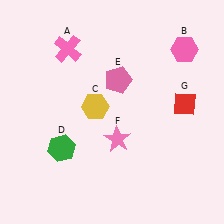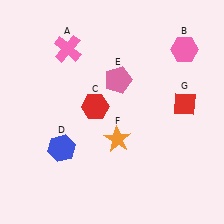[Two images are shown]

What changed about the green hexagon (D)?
In Image 1, D is green. In Image 2, it changed to blue.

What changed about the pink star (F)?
In Image 1, F is pink. In Image 2, it changed to orange.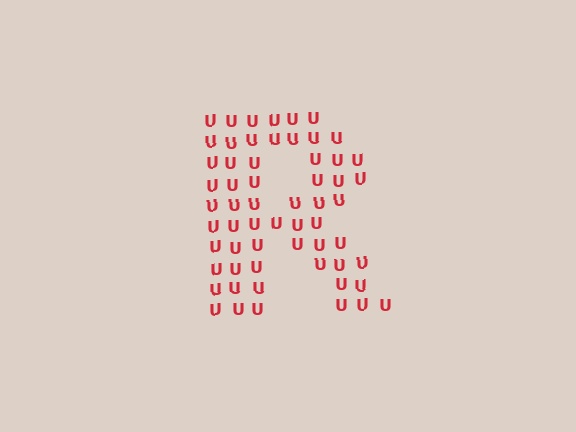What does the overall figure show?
The overall figure shows the letter R.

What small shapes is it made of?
It is made of small letter U's.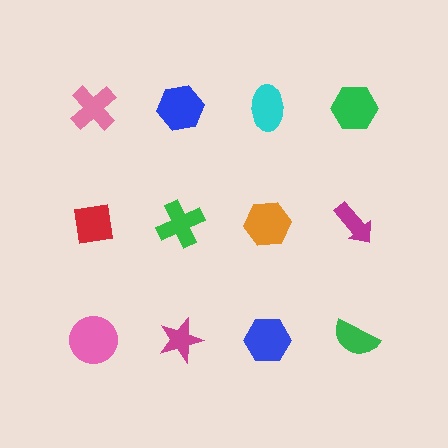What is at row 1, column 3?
A cyan ellipse.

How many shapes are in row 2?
4 shapes.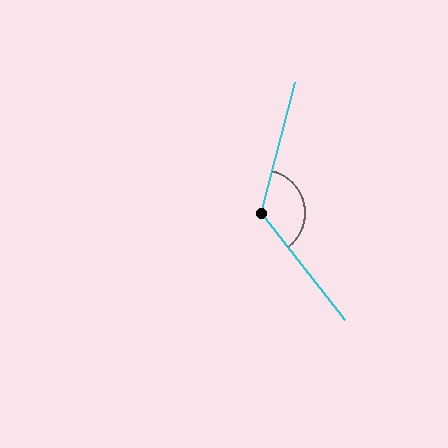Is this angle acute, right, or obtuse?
It is obtuse.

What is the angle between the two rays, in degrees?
Approximately 128 degrees.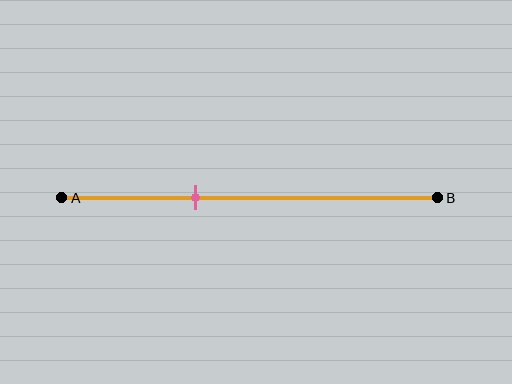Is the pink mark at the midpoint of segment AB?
No, the mark is at about 35% from A, not at the 50% midpoint.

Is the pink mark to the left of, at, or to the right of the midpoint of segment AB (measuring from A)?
The pink mark is to the left of the midpoint of segment AB.